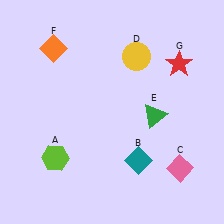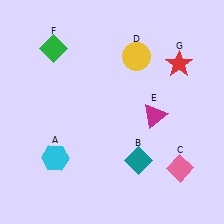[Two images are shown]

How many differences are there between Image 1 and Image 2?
There are 3 differences between the two images.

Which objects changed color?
A changed from lime to cyan. E changed from green to magenta. F changed from orange to green.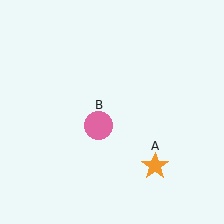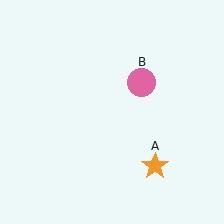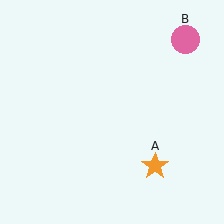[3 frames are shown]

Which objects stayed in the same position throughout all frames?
Orange star (object A) remained stationary.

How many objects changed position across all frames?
1 object changed position: pink circle (object B).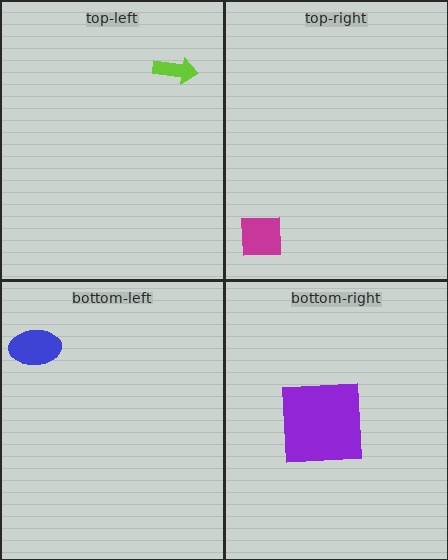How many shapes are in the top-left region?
1.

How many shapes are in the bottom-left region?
1.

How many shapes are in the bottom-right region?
1.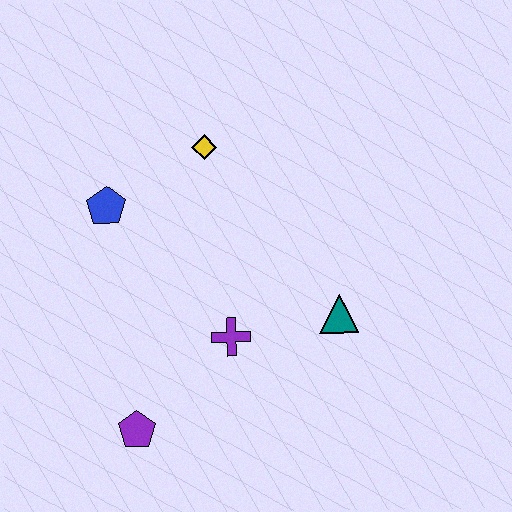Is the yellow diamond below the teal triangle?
No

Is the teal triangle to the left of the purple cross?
No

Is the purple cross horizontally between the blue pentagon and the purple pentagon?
No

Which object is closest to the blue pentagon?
The yellow diamond is closest to the blue pentagon.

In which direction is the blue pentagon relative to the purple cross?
The blue pentagon is above the purple cross.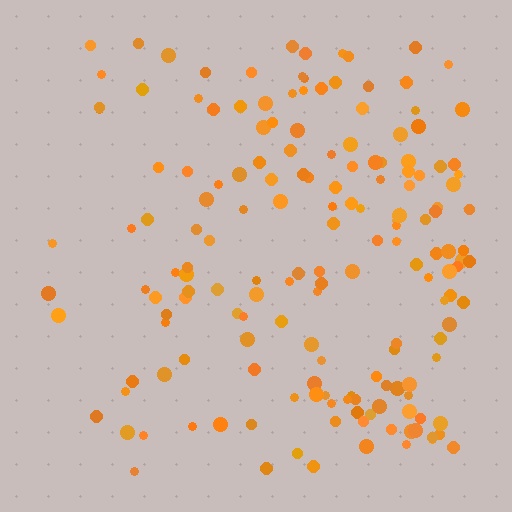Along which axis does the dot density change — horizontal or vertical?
Horizontal.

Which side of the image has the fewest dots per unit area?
The left.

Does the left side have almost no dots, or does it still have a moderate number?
Still a moderate number, just noticeably fewer than the right.